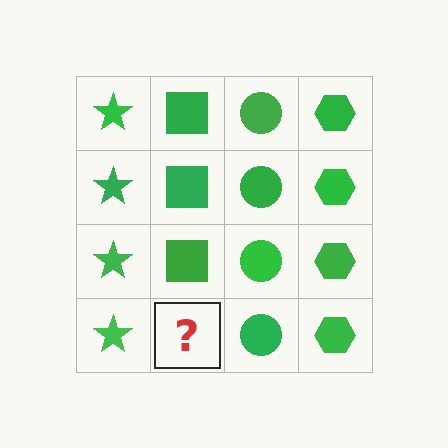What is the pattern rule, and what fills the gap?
The rule is that each column has a consistent shape. The gap should be filled with a green square.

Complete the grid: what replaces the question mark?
The question mark should be replaced with a green square.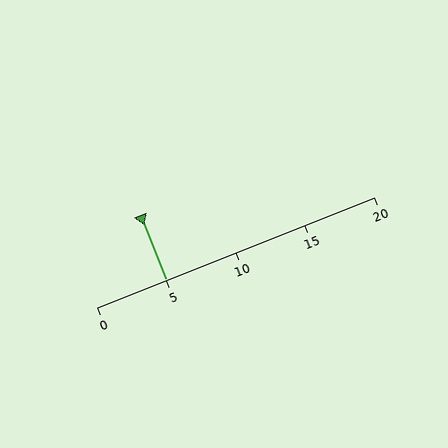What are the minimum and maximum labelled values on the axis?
The axis runs from 0 to 20.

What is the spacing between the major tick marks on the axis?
The major ticks are spaced 5 apart.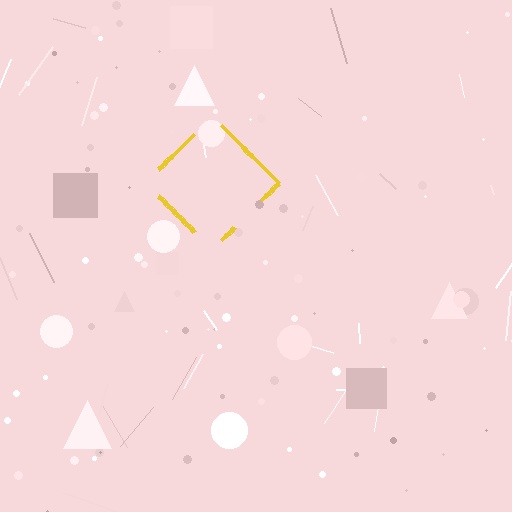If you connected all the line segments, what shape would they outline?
They would outline a diamond.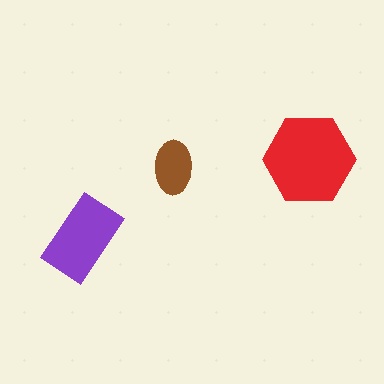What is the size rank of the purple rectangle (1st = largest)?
2nd.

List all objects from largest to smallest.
The red hexagon, the purple rectangle, the brown ellipse.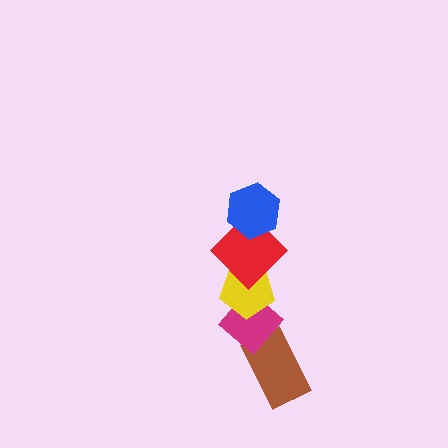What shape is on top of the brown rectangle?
The magenta diamond is on top of the brown rectangle.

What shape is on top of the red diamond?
The blue hexagon is on top of the red diamond.